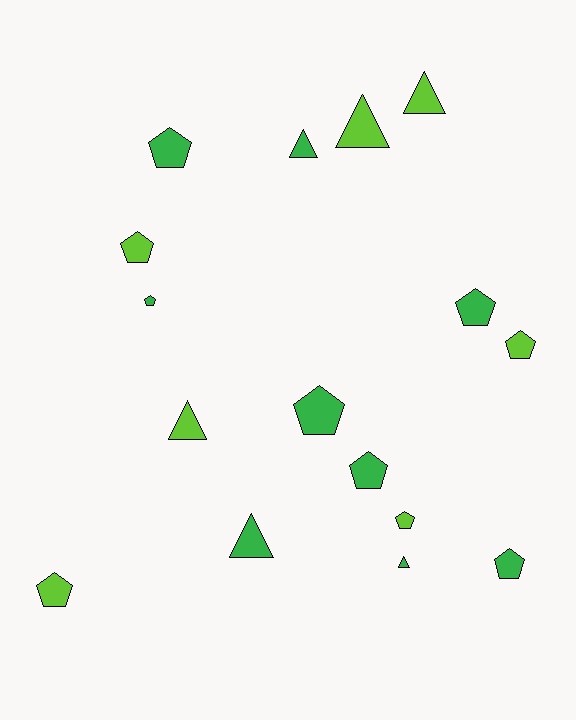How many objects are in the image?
There are 16 objects.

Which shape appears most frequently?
Pentagon, with 10 objects.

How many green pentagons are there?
There are 6 green pentagons.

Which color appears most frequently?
Green, with 9 objects.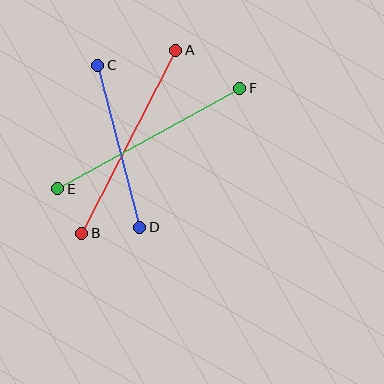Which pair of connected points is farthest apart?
Points E and F are farthest apart.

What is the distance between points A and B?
The distance is approximately 205 pixels.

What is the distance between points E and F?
The distance is approximately 208 pixels.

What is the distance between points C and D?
The distance is approximately 168 pixels.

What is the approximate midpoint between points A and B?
The midpoint is at approximately (129, 142) pixels.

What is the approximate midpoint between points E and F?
The midpoint is at approximately (149, 139) pixels.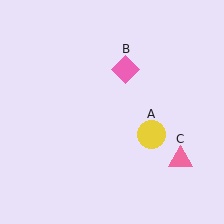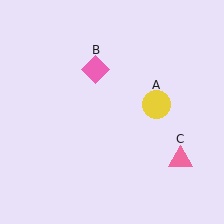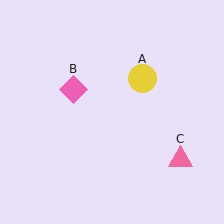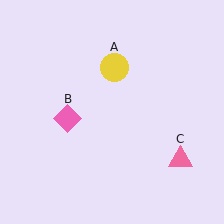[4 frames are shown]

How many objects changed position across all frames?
2 objects changed position: yellow circle (object A), pink diamond (object B).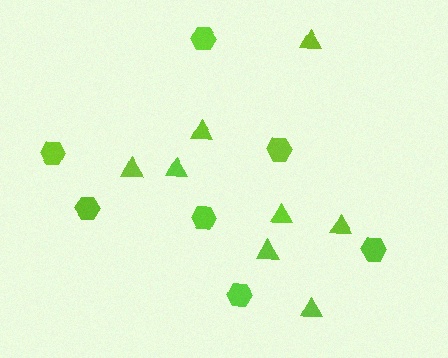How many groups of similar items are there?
There are 2 groups: one group of triangles (8) and one group of hexagons (7).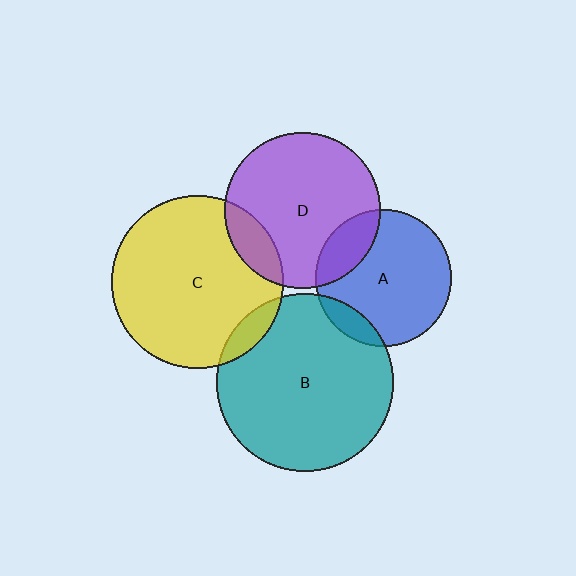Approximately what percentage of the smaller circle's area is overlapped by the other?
Approximately 20%.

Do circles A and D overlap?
Yes.